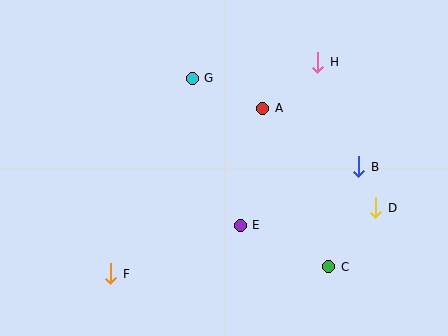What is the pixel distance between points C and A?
The distance between C and A is 172 pixels.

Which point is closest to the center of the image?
Point E at (240, 225) is closest to the center.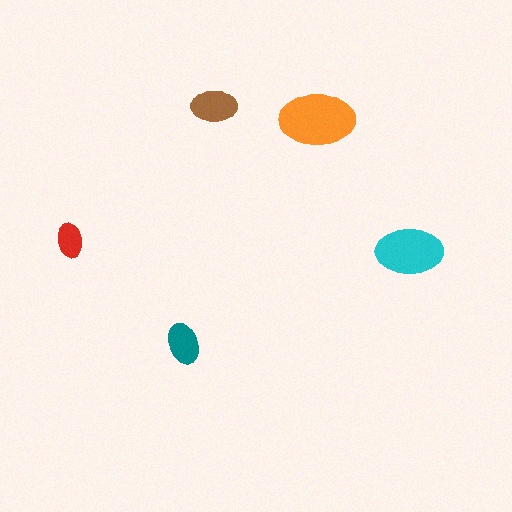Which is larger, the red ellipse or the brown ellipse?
The brown one.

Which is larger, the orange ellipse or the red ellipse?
The orange one.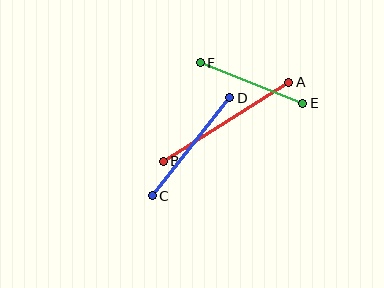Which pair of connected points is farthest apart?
Points A and B are farthest apart.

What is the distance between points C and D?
The distance is approximately 125 pixels.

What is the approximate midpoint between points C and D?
The midpoint is at approximately (191, 147) pixels.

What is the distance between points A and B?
The distance is approximately 148 pixels.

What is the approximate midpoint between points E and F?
The midpoint is at approximately (252, 83) pixels.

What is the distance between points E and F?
The distance is approximately 110 pixels.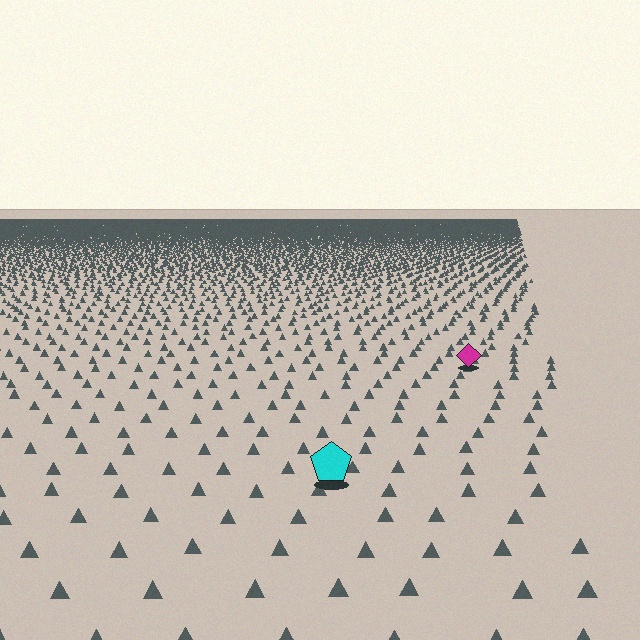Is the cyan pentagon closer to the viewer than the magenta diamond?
Yes. The cyan pentagon is closer — you can tell from the texture gradient: the ground texture is coarser near it.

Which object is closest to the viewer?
The cyan pentagon is closest. The texture marks near it are larger and more spread out.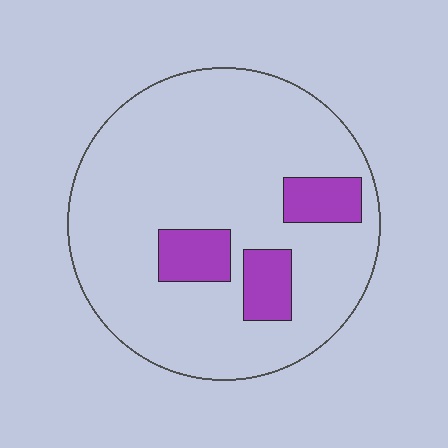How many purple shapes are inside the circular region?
3.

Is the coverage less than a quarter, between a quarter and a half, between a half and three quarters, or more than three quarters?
Less than a quarter.